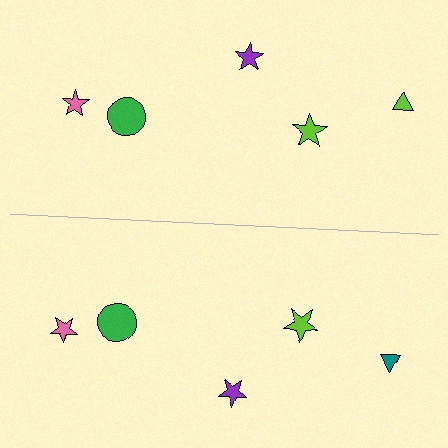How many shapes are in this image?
There are 10 shapes in this image.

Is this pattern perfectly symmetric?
No, the pattern is not perfectly symmetric. The teal triangle on the bottom side breaks the symmetry — its mirror counterpart is lime.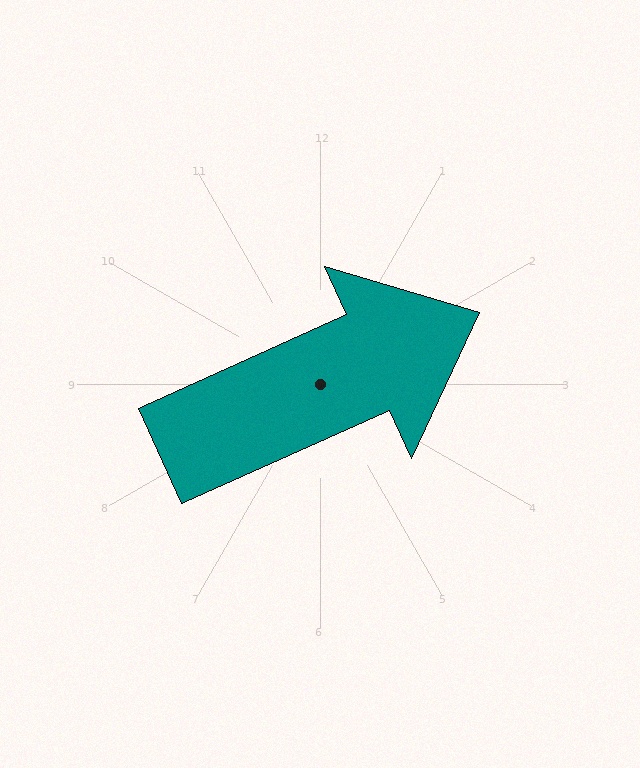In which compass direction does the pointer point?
Northeast.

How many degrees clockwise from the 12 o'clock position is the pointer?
Approximately 66 degrees.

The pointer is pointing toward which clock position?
Roughly 2 o'clock.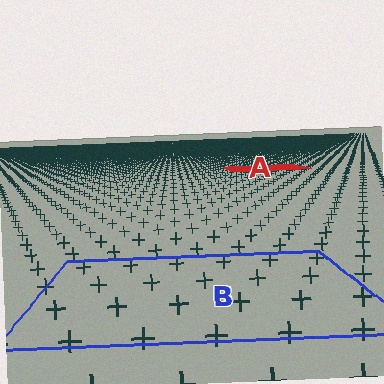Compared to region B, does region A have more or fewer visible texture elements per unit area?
Region A has more texture elements per unit area — they are packed more densely because it is farther away.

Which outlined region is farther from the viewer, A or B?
Region A is farther from the viewer — the texture elements inside it appear smaller and more densely packed.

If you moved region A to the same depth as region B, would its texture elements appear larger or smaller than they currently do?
They would appear larger. At a closer depth, the same texture elements are projected at a bigger on-screen size.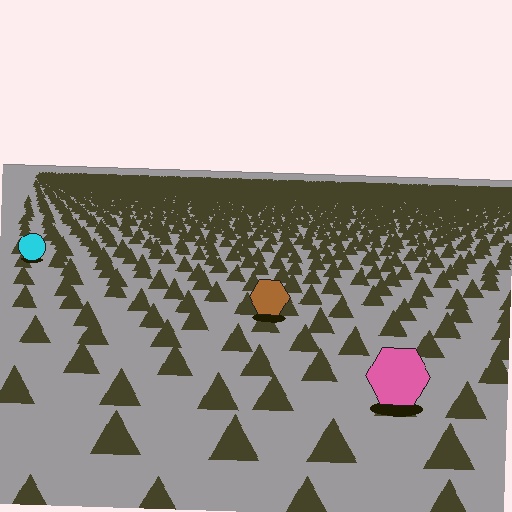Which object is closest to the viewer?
The pink hexagon is closest. The texture marks near it are larger and more spread out.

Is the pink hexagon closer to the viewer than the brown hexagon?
Yes. The pink hexagon is closer — you can tell from the texture gradient: the ground texture is coarser near it.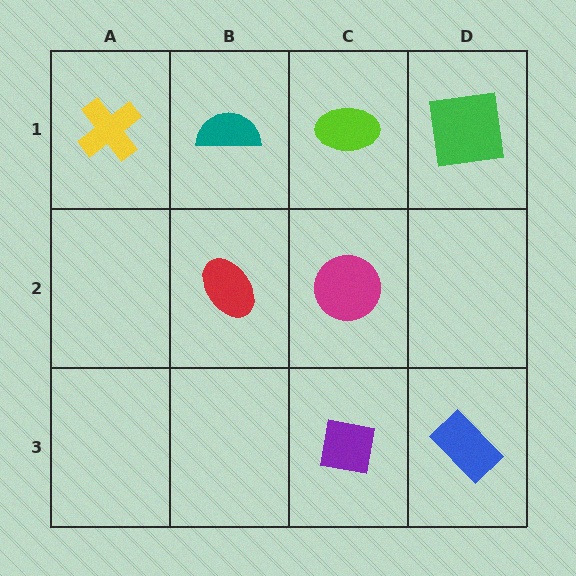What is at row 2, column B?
A red ellipse.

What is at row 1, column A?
A yellow cross.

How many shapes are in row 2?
2 shapes.